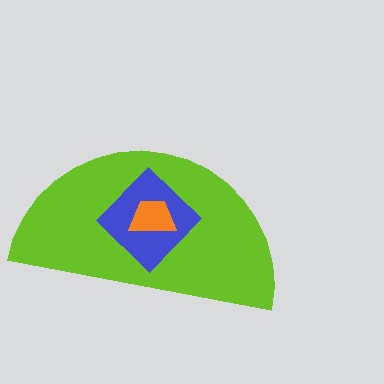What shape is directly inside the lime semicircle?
The blue diamond.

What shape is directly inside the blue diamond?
The orange trapezoid.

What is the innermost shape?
The orange trapezoid.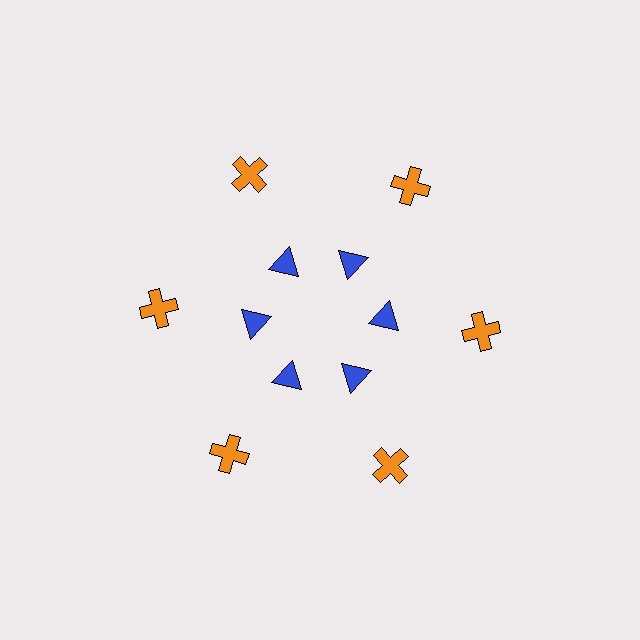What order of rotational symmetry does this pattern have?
This pattern has 6-fold rotational symmetry.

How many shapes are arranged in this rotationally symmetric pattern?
There are 12 shapes, arranged in 6 groups of 2.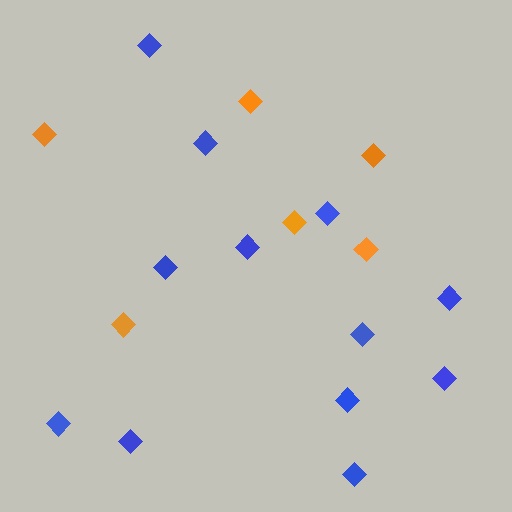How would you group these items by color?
There are 2 groups: one group of blue diamonds (12) and one group of orange diamonds (6).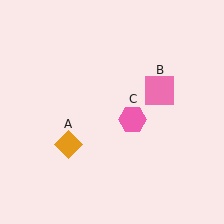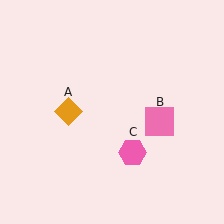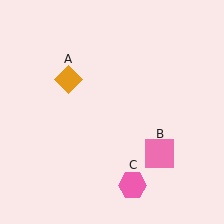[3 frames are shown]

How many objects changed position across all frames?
3 objects changed position: orange diamond (object A), pink square (object B), pink hexagon (object C).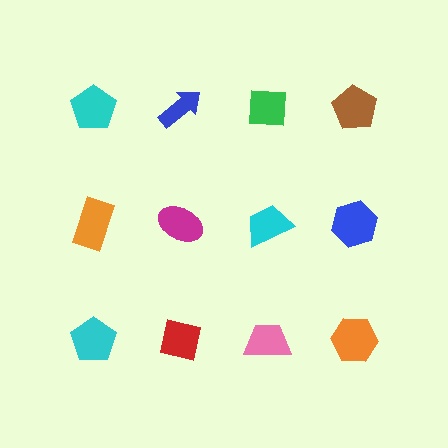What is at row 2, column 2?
A magenta ellipse.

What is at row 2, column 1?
An orange rectangle.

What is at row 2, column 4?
A blue hexagon.